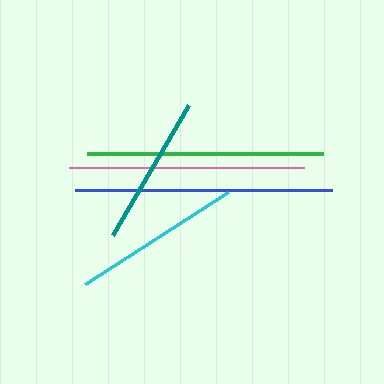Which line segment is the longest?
The blue line is the longest at approximately 257 pixels.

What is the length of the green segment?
The green segment is approximately 236 pixels long.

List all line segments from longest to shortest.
From longest to shortest: blue, green, pink, cyan, teal.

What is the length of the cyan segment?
The cyan segment is approximately 171 pixels long.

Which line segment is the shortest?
The teal line is the shortest at approximately 151 pixels.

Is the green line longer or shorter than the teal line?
The green line is longer than the teal line.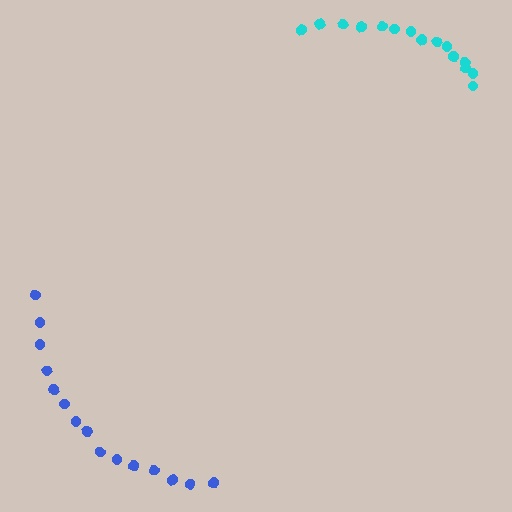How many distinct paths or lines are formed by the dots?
There are 2 distinct paths.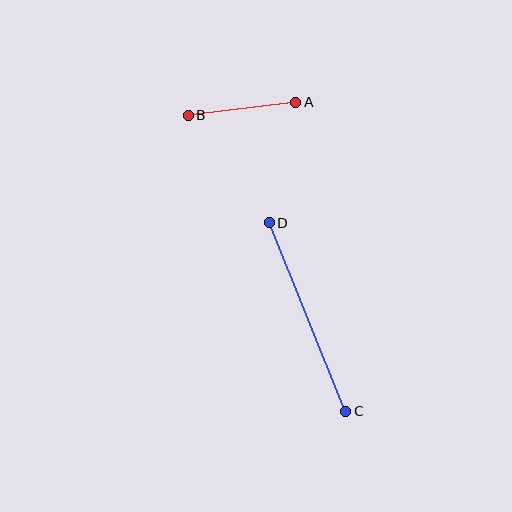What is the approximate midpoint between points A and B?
The midpoint is at approximately (242, 109) pixels.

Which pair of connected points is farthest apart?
Points C and D are farthest apart.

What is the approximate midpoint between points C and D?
The midpoint is at approximately (307, 317) pixels.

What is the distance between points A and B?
The distance is approximately 108 pixels.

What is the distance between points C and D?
The distance is approximately 204 pixels.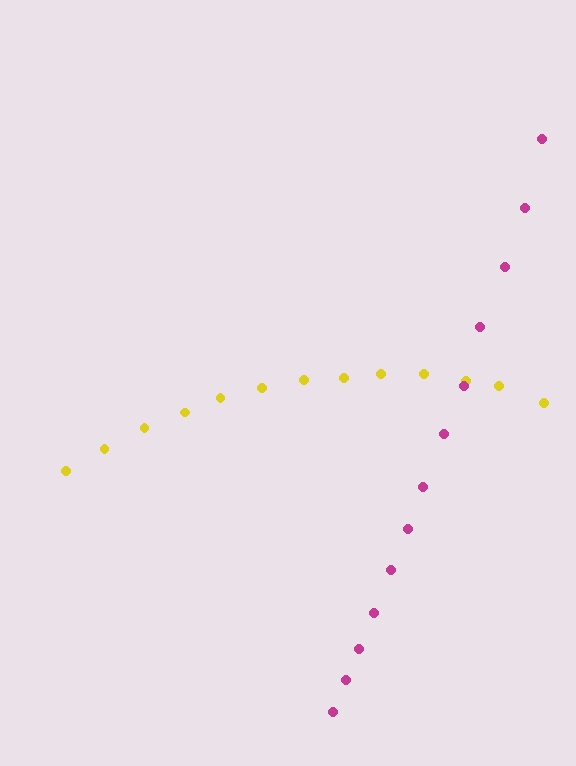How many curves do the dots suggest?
There are 2 distinct paths.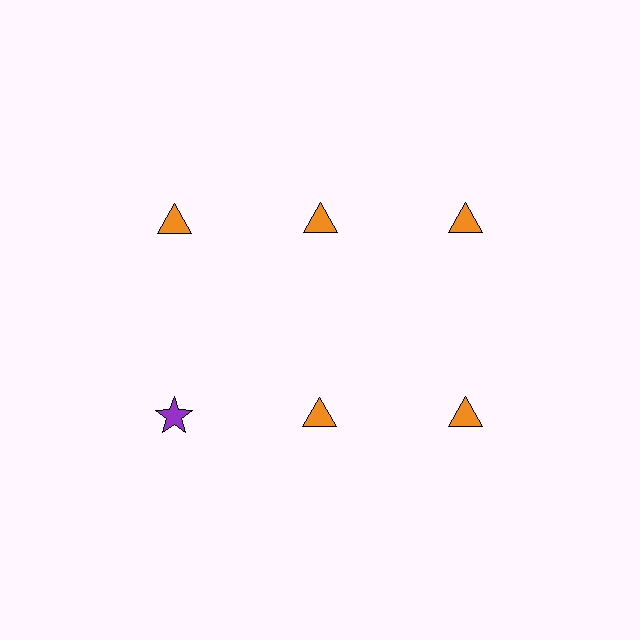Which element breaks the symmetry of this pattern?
The purple star in the second row, leftmost column breaks the symmetry. All other shapes are orange triangles.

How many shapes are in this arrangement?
There are 6 shapes arranged in a grid pattern.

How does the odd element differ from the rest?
It differs in both color (purple instead of orange) and shape (star instead of triangle).